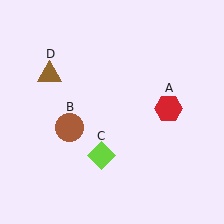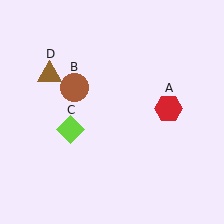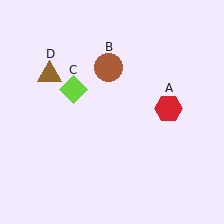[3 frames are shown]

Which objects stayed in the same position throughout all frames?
Red hexagon (object A) and brown triangle (object D) remained stationary.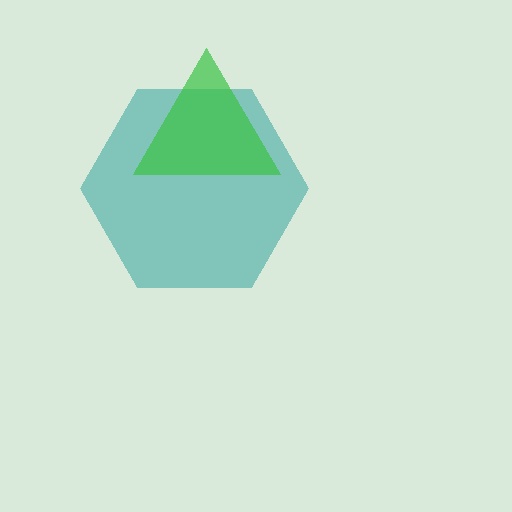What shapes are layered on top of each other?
The layered shapes are: a teal hexagon, a green triangle.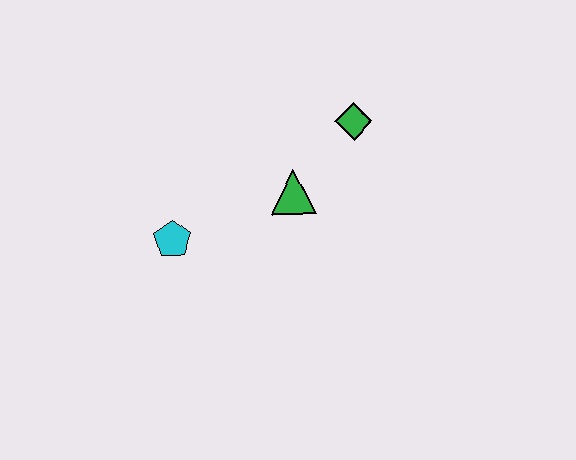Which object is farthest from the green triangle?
The cyan pentagon is farthest from the green triangle.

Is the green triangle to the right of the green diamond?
No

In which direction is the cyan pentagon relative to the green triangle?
The cyan pentagon is to the left of the green triangle.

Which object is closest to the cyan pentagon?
The green triangle is closest to the cyan pentagon.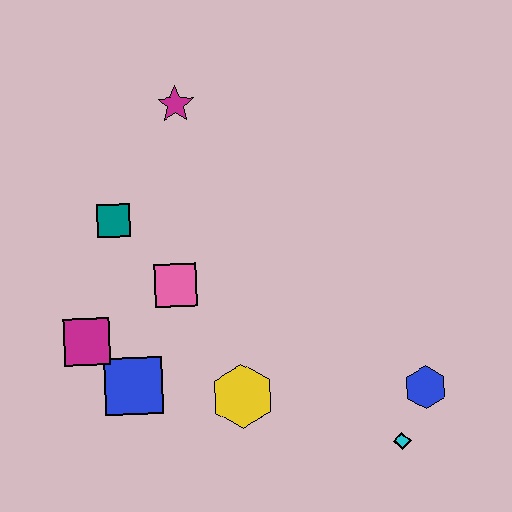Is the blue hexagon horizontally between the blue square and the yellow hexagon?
No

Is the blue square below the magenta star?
Yes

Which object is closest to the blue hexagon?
The cyan diamond is closest to the blue hexagon.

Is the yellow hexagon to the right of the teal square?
Yes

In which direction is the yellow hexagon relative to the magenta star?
The yellow hexagon is below the magenta star.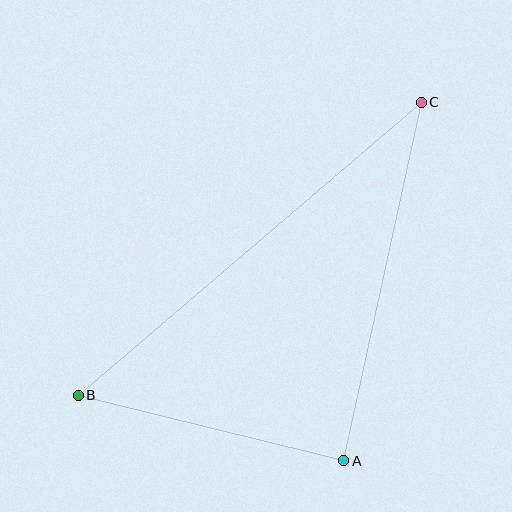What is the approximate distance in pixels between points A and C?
The distance between A and C is approximately 367 pixels.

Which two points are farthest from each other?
Points B and C are farthest from each other.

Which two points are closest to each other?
Points A and B are closest to each other.